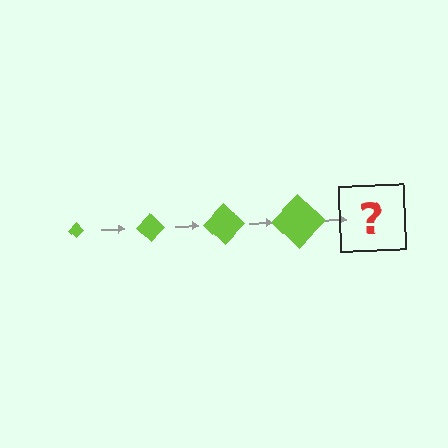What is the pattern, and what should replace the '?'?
The pattern is that the diamond gets progressively larger each step. The '?' should be a lime diamond, larger than the previous one.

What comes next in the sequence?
The next element should be a lime diamond, larger than the previous one.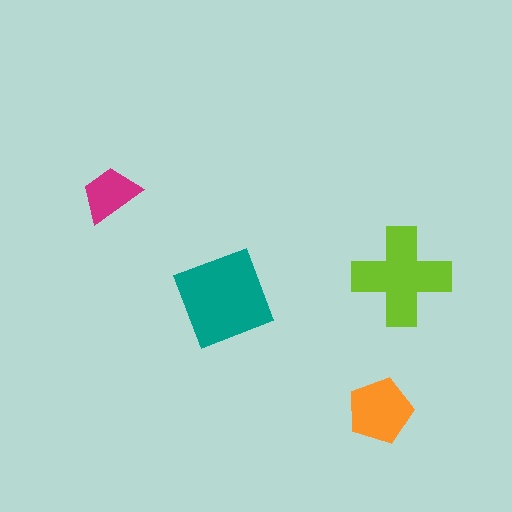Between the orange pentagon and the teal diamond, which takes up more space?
The teal diamond.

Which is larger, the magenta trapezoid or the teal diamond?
The teal diamond.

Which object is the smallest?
The magenta trapezoid.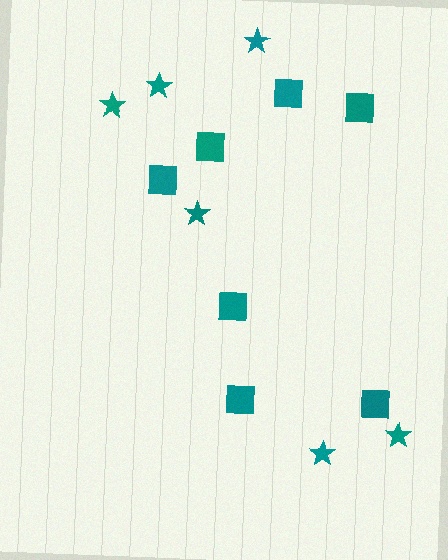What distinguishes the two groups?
There are 2 groups: one group of stars (6) and one group of squares (7).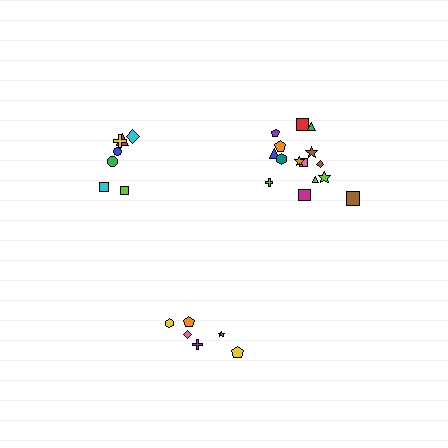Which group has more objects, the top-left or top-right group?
The top-right group.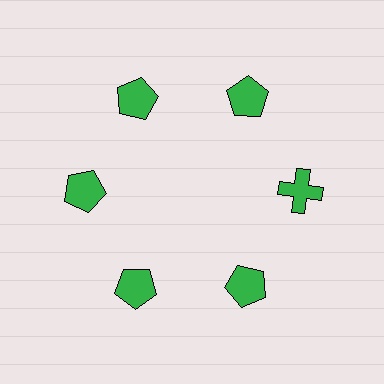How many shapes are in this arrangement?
There are 6 shapes arranged in a ring pattern.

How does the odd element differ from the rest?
It has a different shape: cross instead of pentagon.